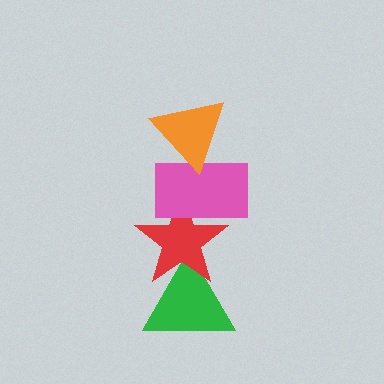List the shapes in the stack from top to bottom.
From top to bottom: the orange triangle, the pink rectangle, the red star, the green triangle.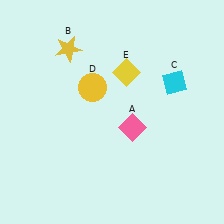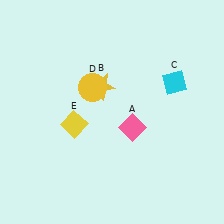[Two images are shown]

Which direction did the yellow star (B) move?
The yellow star (B) moved down.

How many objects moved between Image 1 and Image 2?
2 objects moved between the two images.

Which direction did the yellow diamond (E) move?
The yellow diamond (E) moved left.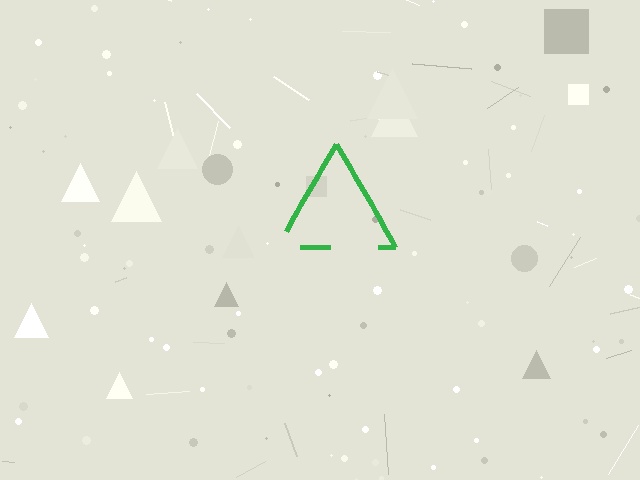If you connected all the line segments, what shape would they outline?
They would outline a triangle.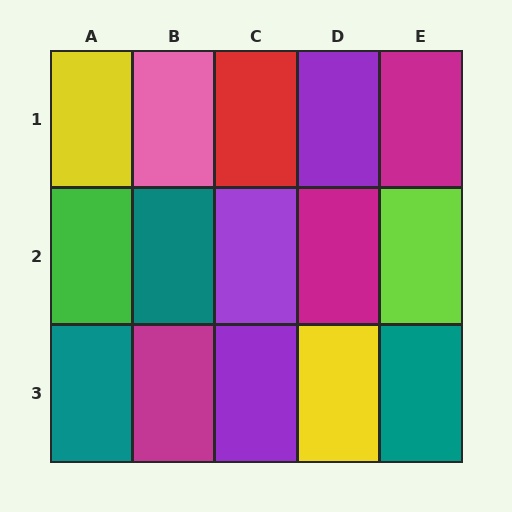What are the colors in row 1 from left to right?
Yellow, pink, red, purple, magenta.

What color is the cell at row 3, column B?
Magenta.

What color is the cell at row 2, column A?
Green.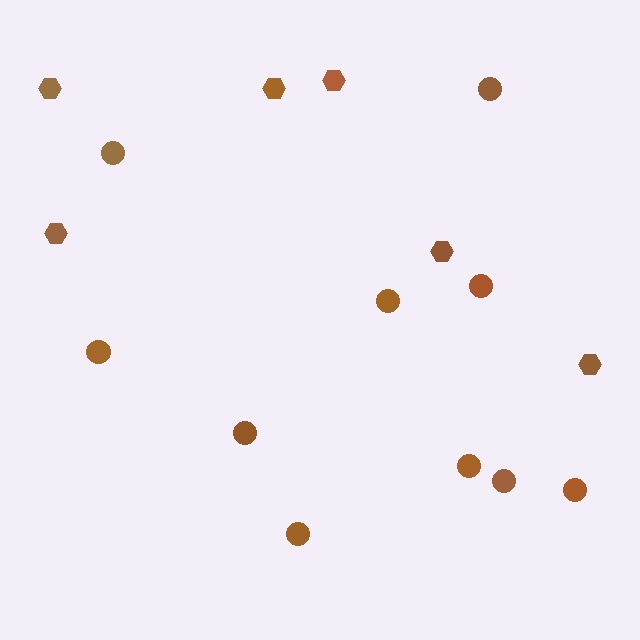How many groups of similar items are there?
There are 2 groups: one group of hexagons (6) and one group of circles (10).